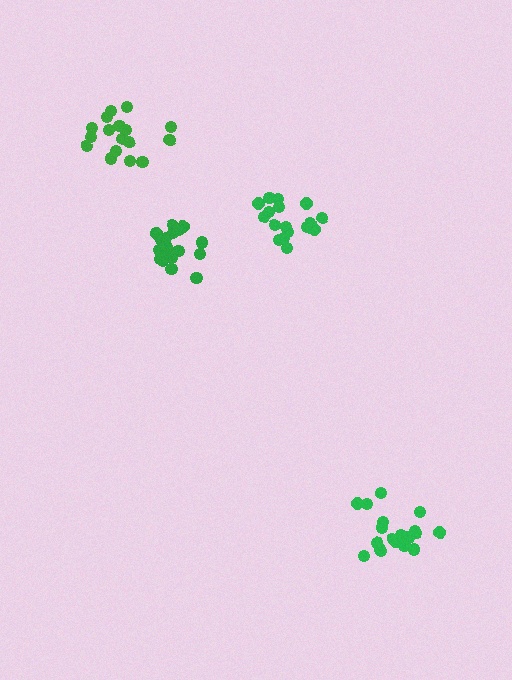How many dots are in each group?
Group 1: 18 dots, Group 2: 20 dots, Group 3: 19 dots, Group 4: 17 dots (74 total).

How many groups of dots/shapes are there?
There are 4 groups.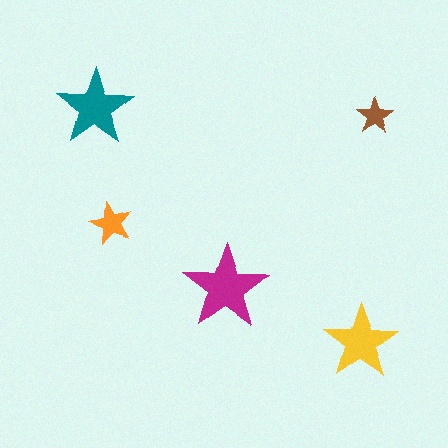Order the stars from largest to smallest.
the magenta one, the teal one, the yellow one, the orange one, the brown one.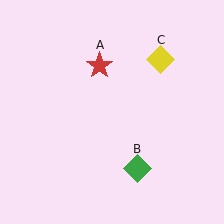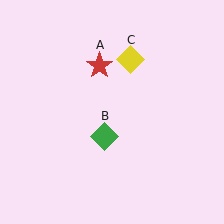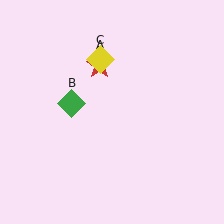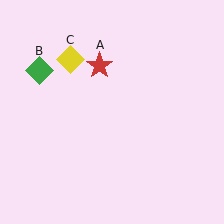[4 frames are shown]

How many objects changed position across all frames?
2 objects changed position: green diamond (object B), yellow diamond (object C).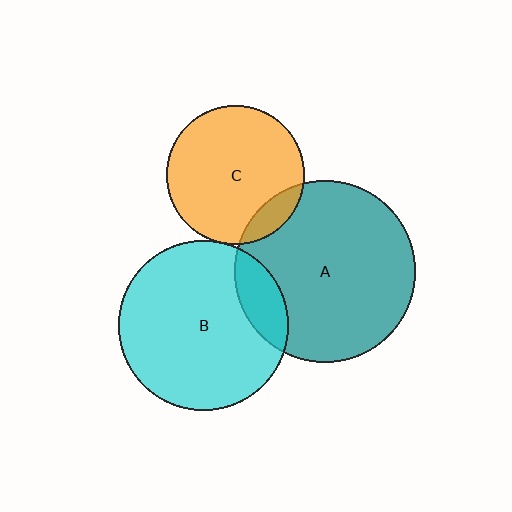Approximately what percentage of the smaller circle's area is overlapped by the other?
Approximately 10%.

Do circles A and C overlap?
Yes.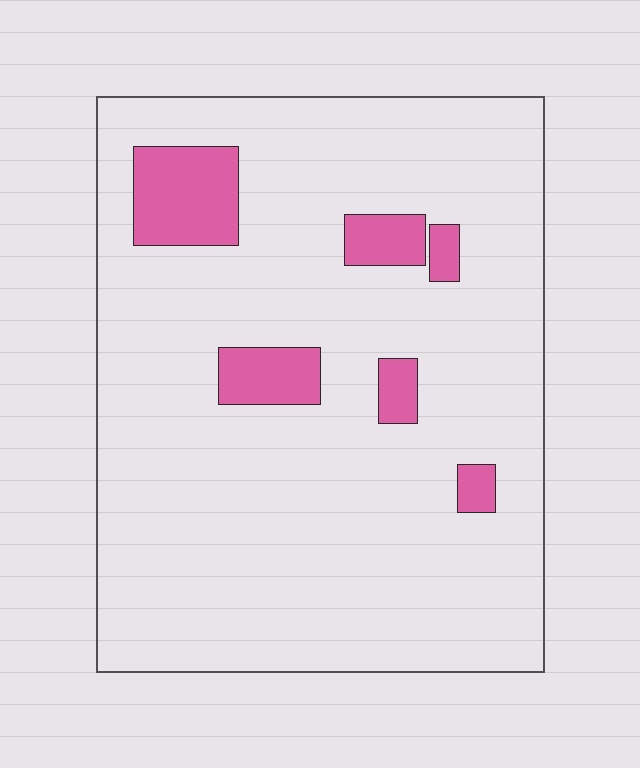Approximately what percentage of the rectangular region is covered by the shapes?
Approximately 10%.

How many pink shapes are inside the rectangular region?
6.